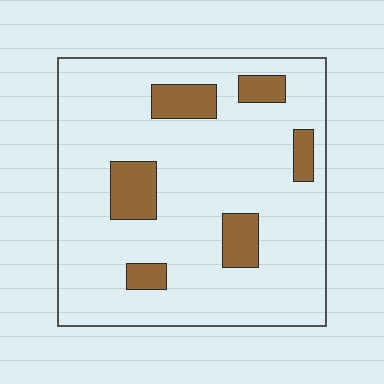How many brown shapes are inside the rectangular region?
6.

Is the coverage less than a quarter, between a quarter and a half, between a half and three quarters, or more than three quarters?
Less than a quarter.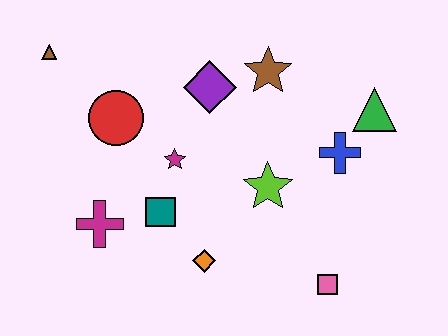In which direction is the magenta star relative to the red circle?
The magenta star is to the right of the red circle.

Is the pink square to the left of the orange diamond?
No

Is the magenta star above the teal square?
Yes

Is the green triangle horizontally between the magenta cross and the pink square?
No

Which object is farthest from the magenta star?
The green triangle is farthest from the magenta star.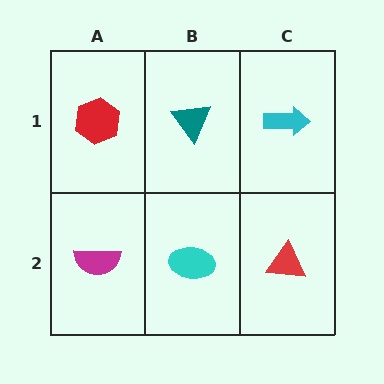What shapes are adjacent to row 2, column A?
A red hexagon (row 1, column A), a cyan ellipse (row 2, column B).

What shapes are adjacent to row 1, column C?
A red triangle (row 2, column C), a teal triangle (row 1, column B).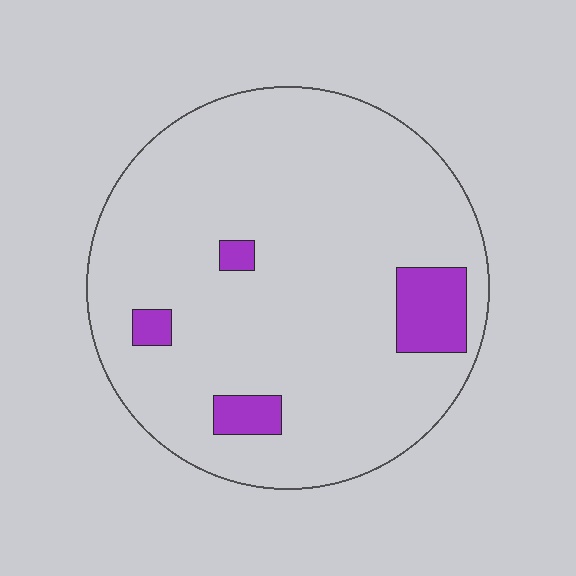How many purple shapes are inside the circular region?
4.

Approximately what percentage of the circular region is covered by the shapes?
Approximately 10%.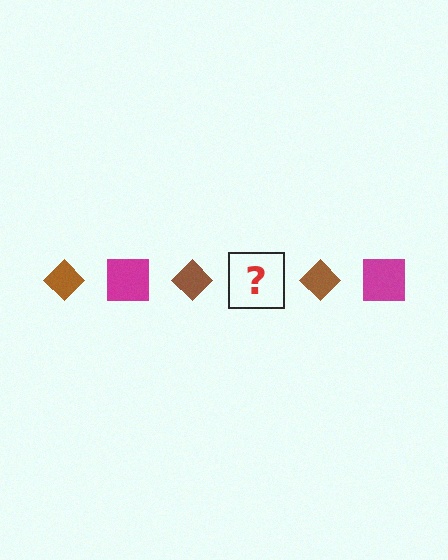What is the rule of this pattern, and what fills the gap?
The rule is that the pattern alternates between brown diamond and magenta square. The gap should be filled with a magenta square.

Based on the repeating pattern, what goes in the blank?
The blank should be a magenta square.